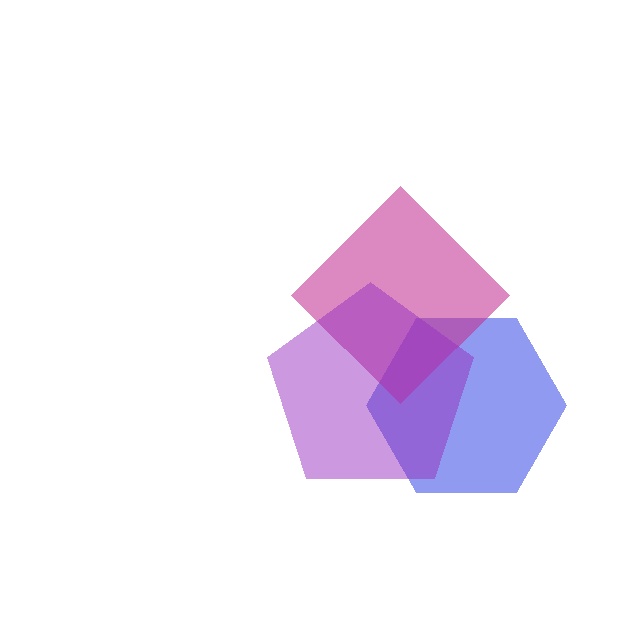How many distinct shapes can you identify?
There are 3 distinct shapes: a blue hexagon, a magenta diamond, a purple pentagon.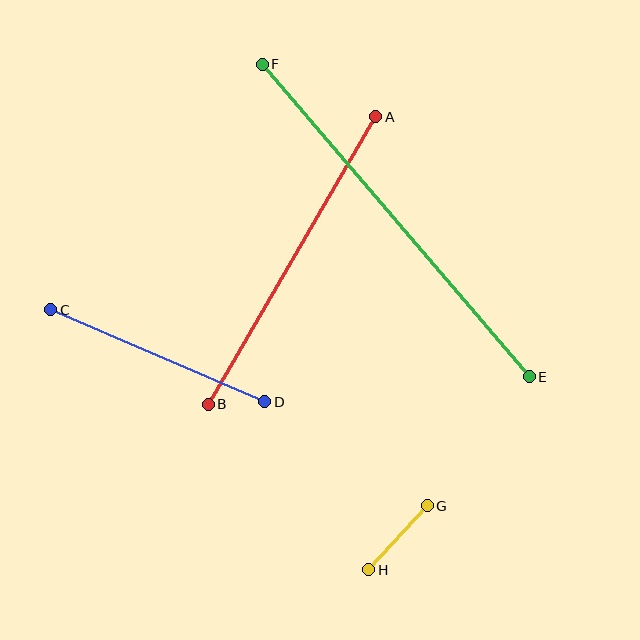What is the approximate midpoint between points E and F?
The midpoint is at approximately (396, 220) pixels.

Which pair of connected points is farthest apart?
Points E and F are farthest apart.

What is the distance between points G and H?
The distance is approximately 87 pixels.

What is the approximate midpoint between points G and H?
The midpoint is at approximately (398, 538) pixels.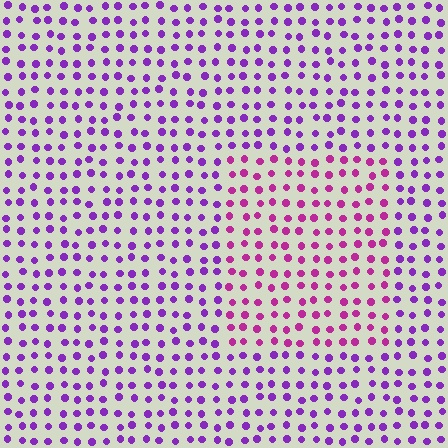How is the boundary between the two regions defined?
The boundary is defined purely by a slight shift in hue (about 35 degrees). Spacing, size, and orientation are identical on both sides.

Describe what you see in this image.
The image is filled with small purple elements in a uniform arrangement. A rectangle-shaped region is visible where the elements are tinted to a slightly different hue, forming a subtle color boundary.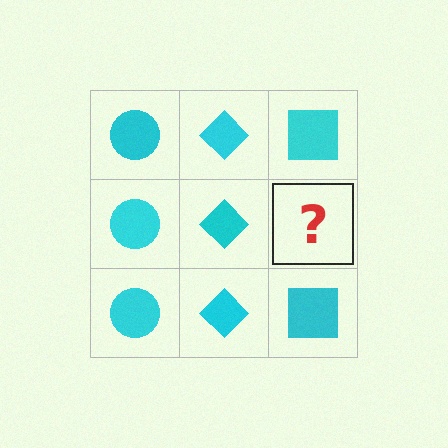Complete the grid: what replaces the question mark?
The question mark should be replaced with a cyan square.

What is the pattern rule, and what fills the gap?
The rule is that each column has a consistent shape. The gap should be filled with a cyan square.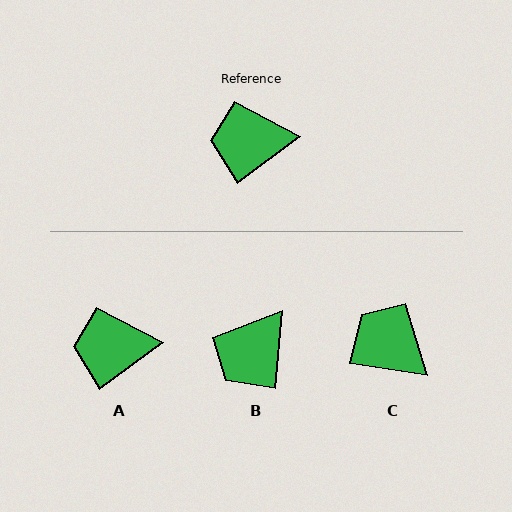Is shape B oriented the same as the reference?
No, it is off by about 49 degrees.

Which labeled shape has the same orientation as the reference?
A.